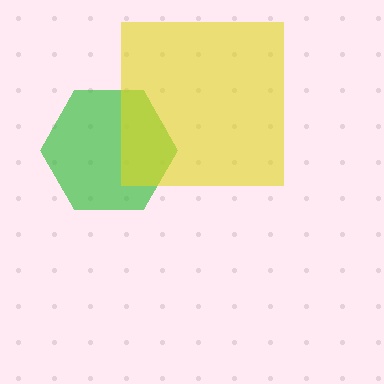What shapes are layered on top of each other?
The layered shapes are: a green hexagon, a yellow square.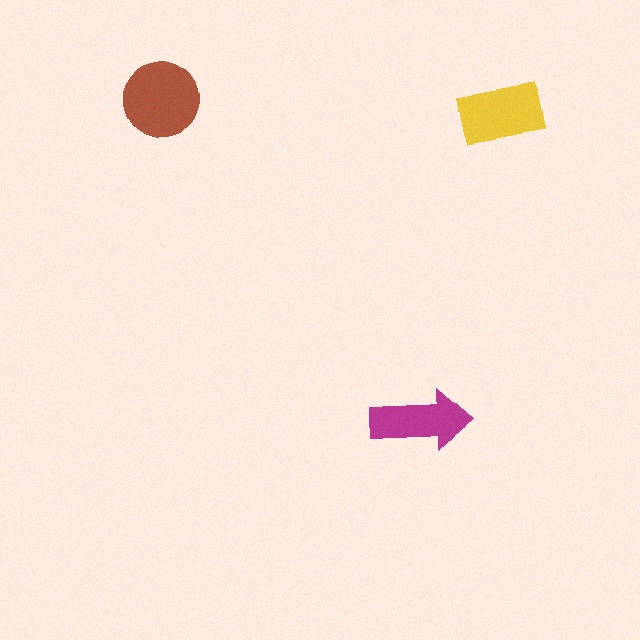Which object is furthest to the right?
The yellow rectangle is rightmost.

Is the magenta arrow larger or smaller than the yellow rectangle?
Smaller.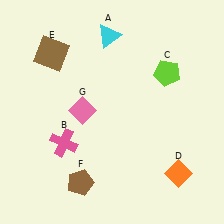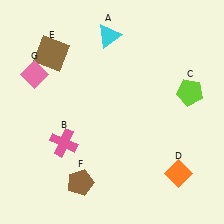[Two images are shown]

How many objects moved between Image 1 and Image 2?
2 objects moved between the two images.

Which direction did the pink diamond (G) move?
The pink diamond (G) moved left.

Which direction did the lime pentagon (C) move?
The lime pentagon (C) moved right.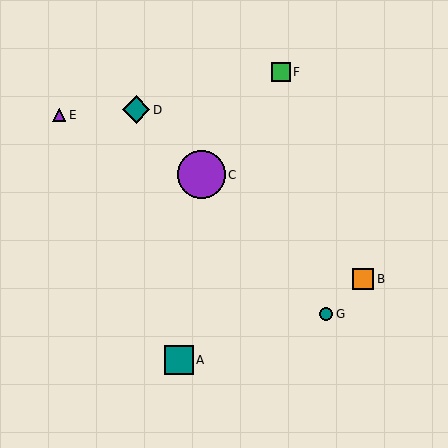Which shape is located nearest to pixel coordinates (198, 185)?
The purple circle (labeled C) at (201, 175) is nearest to that location.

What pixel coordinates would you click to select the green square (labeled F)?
Click at (281, 72) to select the green square F.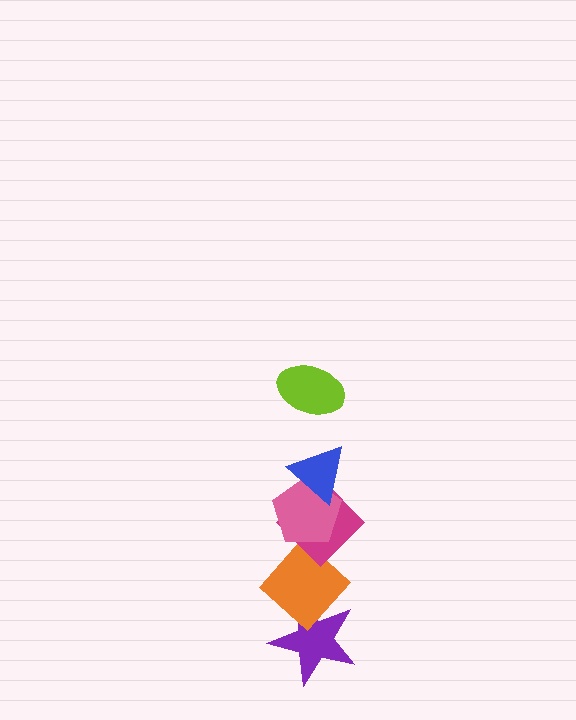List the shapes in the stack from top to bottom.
From top to bottom: the lime ellipse, the blue triangle, the pink pentagon, the magenta diamond, the orange diamond, the purple star.